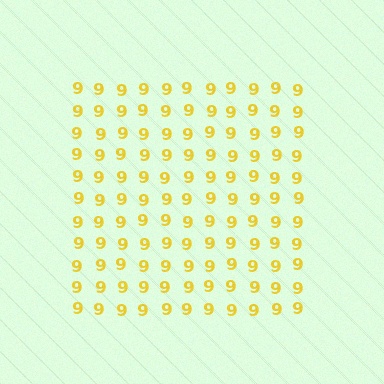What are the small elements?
The small elements are digit 9's.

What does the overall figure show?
The overall figure shows a square.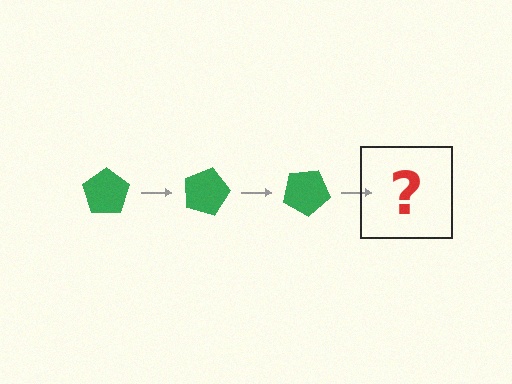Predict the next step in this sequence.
The next step is a green pentagon rotated 45 degrees.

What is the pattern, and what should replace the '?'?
The pattern is that the pentagon rotates 15 degrees each step. The '?' should be a green pentagon rotated 45 degrees.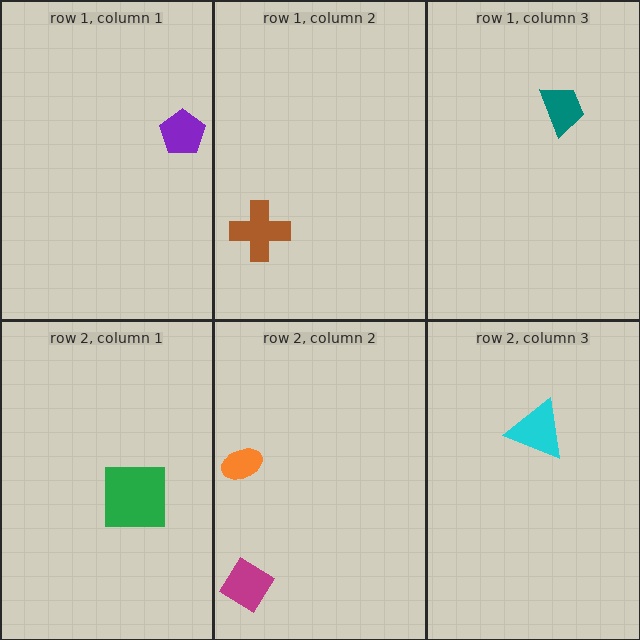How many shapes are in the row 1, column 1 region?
1.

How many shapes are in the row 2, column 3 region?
1.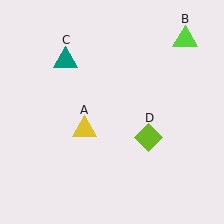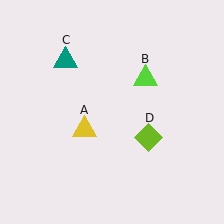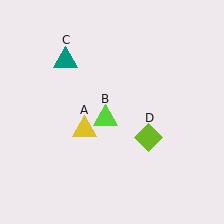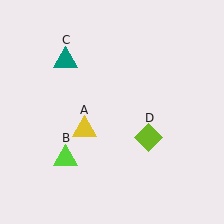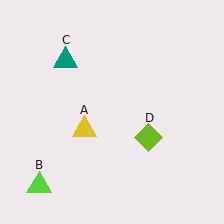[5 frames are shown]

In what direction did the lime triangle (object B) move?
The lime triangle (object B) moved down and to the left.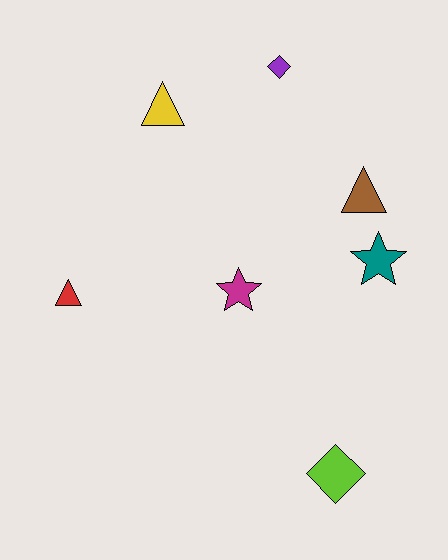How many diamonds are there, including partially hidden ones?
There are 2 diamonds.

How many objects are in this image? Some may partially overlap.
There are 7 objects.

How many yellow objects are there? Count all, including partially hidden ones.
There is 1 yellow object.